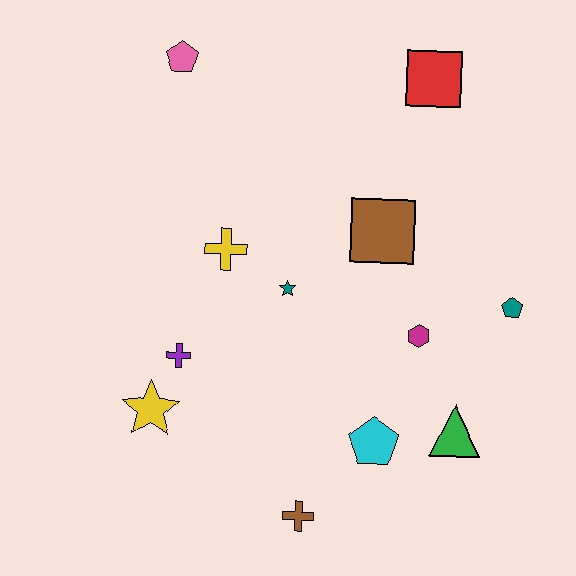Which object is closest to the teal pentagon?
The magenta hexagon is closest to the teal pentagon.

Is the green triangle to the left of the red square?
No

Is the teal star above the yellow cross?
No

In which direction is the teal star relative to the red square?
The teal star is below the red square.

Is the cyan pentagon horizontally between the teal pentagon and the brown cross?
Yes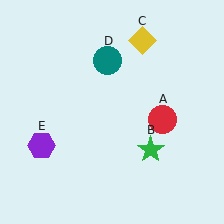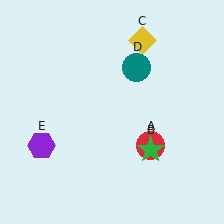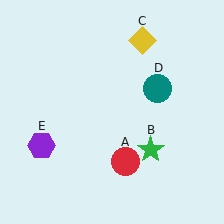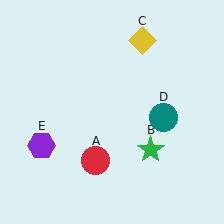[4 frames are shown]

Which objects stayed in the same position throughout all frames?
Green star (object B) and yellow diamond (object C) and purple hexagon (object E) remained stationary.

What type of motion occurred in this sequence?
The red circle (object A), teal circle (object D) rotated clockwise around the center of the scene.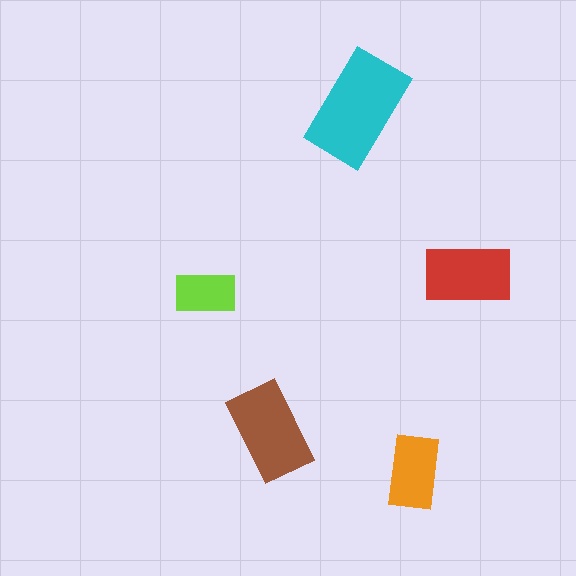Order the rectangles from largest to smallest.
the cyan one, the brown one, the red one, the orange one, the lime one.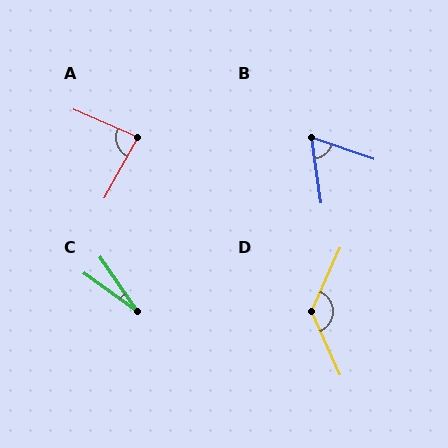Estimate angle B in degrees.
Approximately 63 degrees.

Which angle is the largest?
D, at approximately 132 degrees.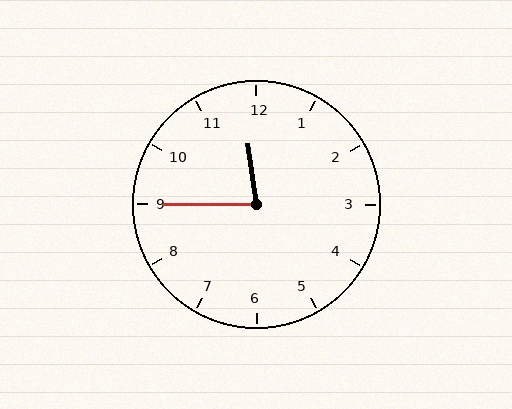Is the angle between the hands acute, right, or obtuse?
It is acute.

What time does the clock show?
11:45.